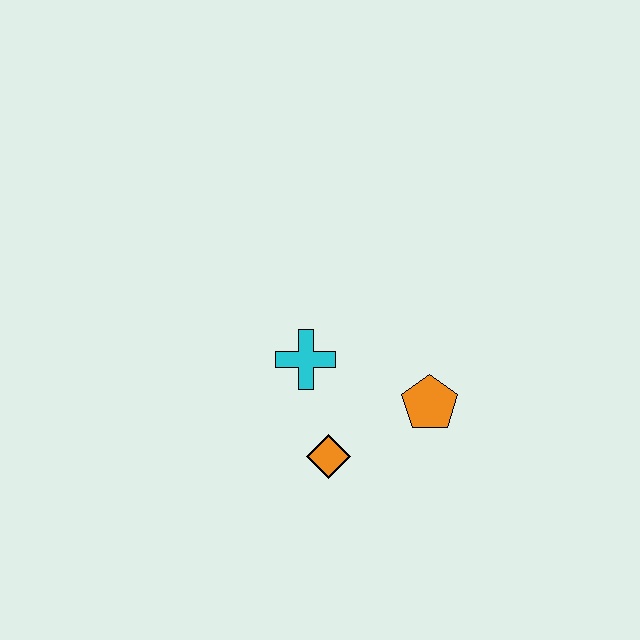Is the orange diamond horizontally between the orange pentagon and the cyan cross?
Yes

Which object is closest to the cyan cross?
The orange diamond is closest to the cyan cross.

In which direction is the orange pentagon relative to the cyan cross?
The orange pentagon is to the right of the cyan cross.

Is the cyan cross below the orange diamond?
No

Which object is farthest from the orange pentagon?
The cyan cross is farthest from the orange pentagon.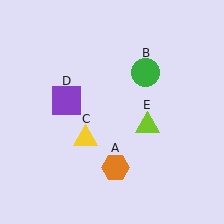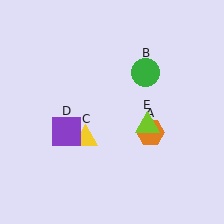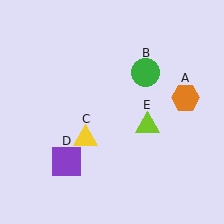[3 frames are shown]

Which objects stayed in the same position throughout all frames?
Green circle (object B) and yellow triangle (object C) and lime triangle (object E) remained stationary.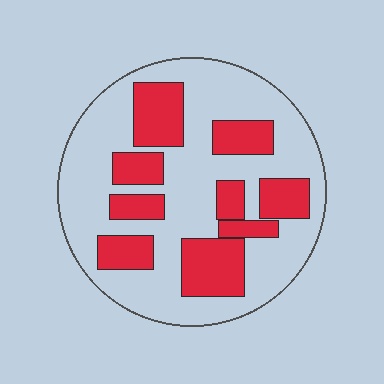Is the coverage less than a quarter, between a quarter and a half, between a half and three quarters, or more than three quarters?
Between a quarter and a half.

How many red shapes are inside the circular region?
9.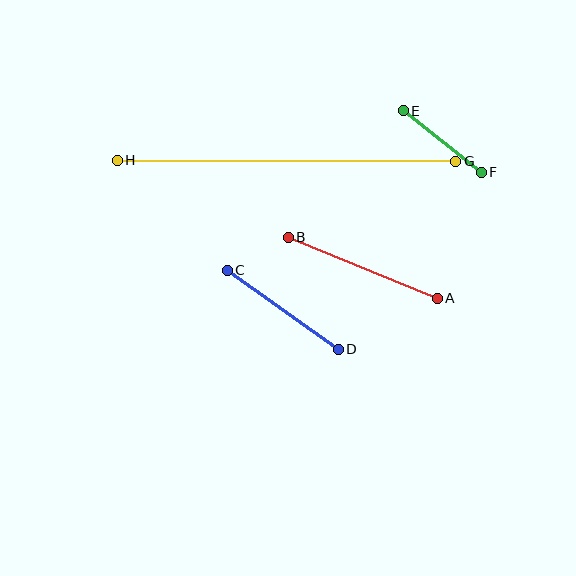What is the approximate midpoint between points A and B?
The midpoint is at approximately (363, 268) pixels.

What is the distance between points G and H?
The distance is approximately 338 pixels.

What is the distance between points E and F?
The distance is approximately 100 pixels.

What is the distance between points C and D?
The distance is approximately 136 pixels.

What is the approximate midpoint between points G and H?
The midpoint is at approximately (287, 161) pixels.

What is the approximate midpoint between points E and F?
The midpoint is at approximately (442, 141) pixels.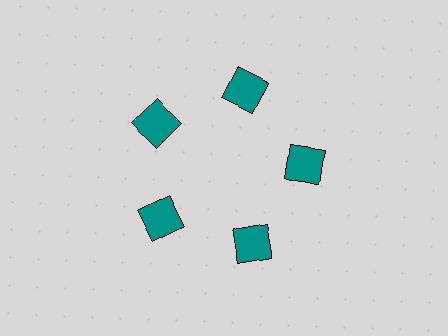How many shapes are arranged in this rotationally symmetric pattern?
There are 5 shapes, arranged in 5 groups of 1.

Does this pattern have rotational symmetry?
Yes, this pattern has 5-fold rotational symmetry. It looks the same after rotating 72 degrees around the center.